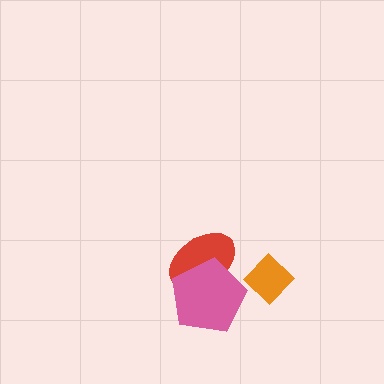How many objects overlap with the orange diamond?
0 objects overlap with the orange diamond.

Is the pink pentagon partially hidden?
No, no other shape covers it.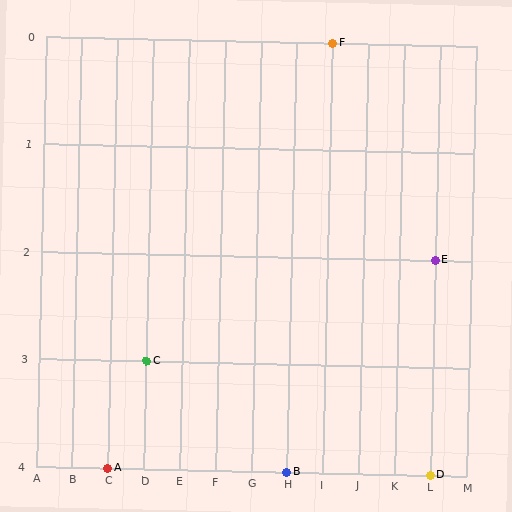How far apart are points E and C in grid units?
Points E and C are 8 columns and 1 row apart (about 8.1 grid units diagonally).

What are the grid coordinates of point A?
Point A is at grid coordinates (C, 4).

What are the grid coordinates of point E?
Point E is at grid coordinates (L, 2).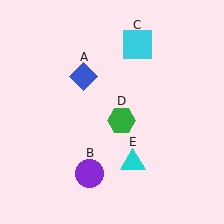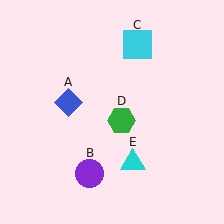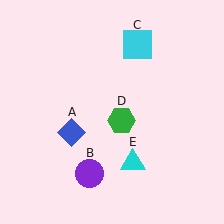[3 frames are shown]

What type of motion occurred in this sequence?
The blue diamond (object A) rotated counterclockwise around the center of the scene.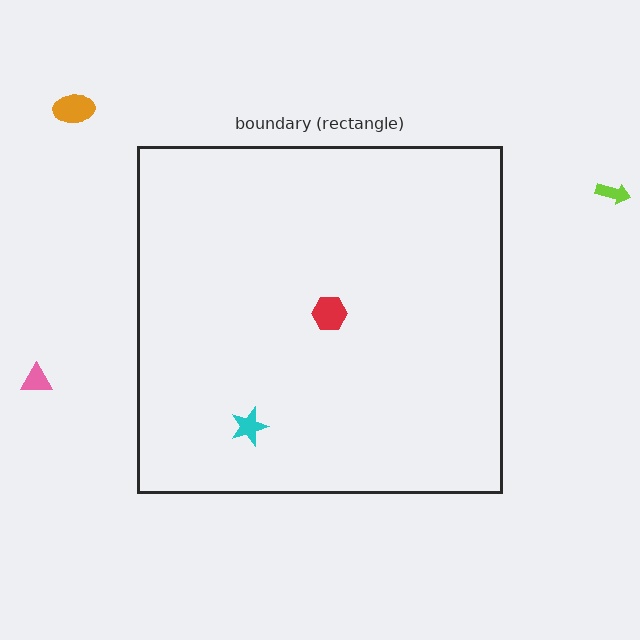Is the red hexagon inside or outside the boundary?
Inside.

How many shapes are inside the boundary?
2 inside, 3 outside.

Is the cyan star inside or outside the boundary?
Inside.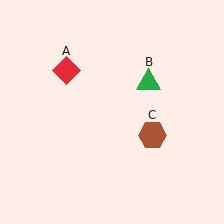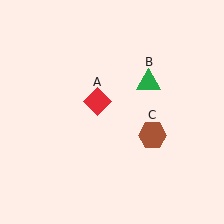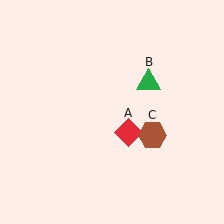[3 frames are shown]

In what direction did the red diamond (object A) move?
The red diamond (object A) moved down and to the right.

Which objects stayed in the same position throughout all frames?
Green triangle (object B) and brown hexagon (object C) remained stationary.